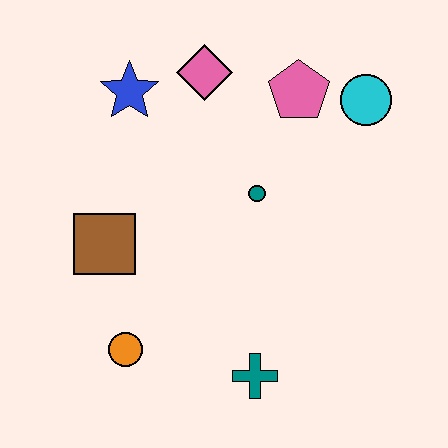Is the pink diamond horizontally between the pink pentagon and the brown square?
Yes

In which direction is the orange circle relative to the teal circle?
The orange circle is below the teal circle.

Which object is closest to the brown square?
The orange circle is closest to the brown square.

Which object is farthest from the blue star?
The teal cross is farthest from the blue star.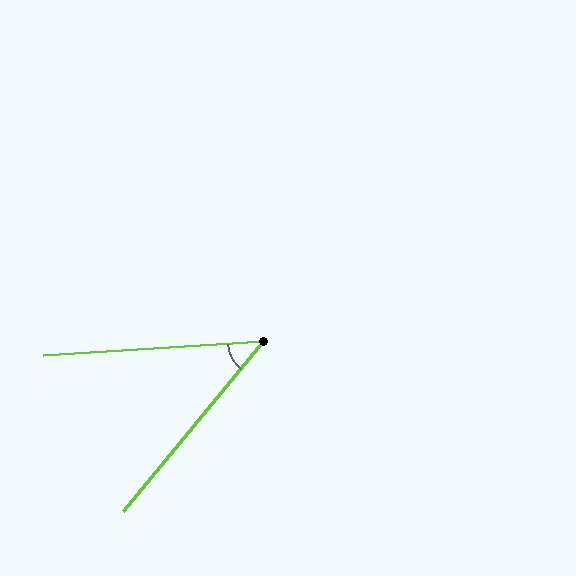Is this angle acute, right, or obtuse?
It is acute.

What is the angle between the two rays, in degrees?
Approximately 47 degrees.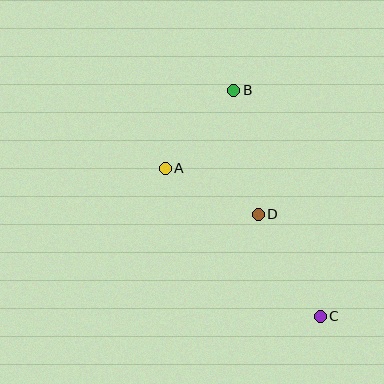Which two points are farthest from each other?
Points B and C are farthest from each other.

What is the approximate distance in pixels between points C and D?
The distance between C and D is approximately 120 pixels.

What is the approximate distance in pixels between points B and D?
The distance between B and D is approximately 127 pixels.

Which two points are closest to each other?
Points A and D are closest to each other.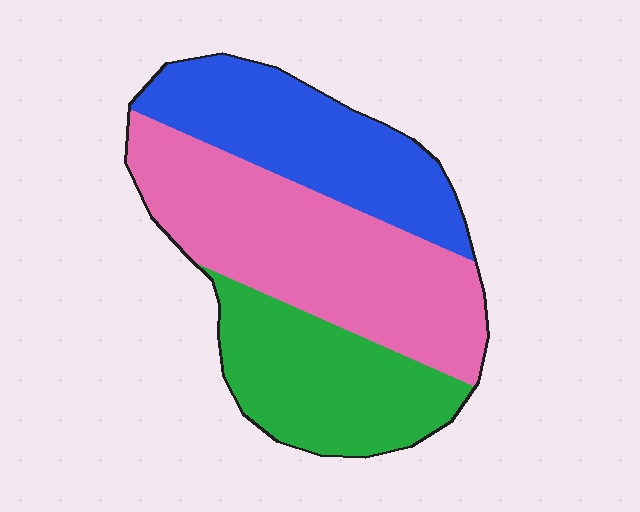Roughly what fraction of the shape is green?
Green covers about 30% of the shape.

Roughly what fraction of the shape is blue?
Blue covers about 30% of the shape.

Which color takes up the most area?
Pink, at roughly 45%.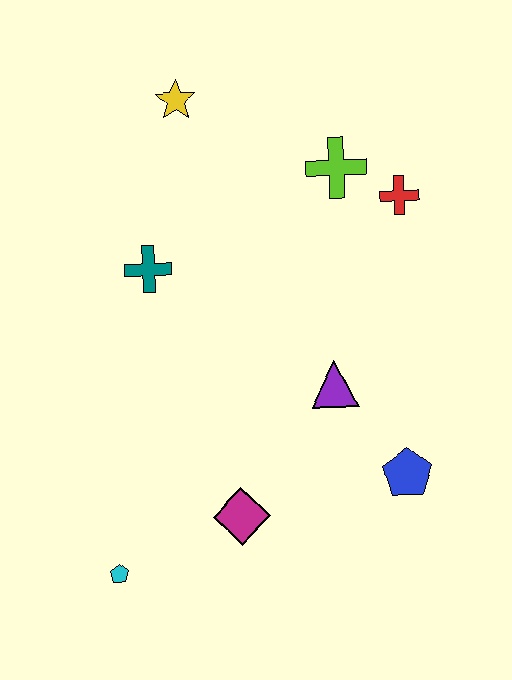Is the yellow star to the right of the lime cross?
No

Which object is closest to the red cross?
The lime cross is closest to the red cross.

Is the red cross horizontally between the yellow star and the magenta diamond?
No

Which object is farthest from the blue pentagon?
The yellow star is farthest from the blue pentagon.